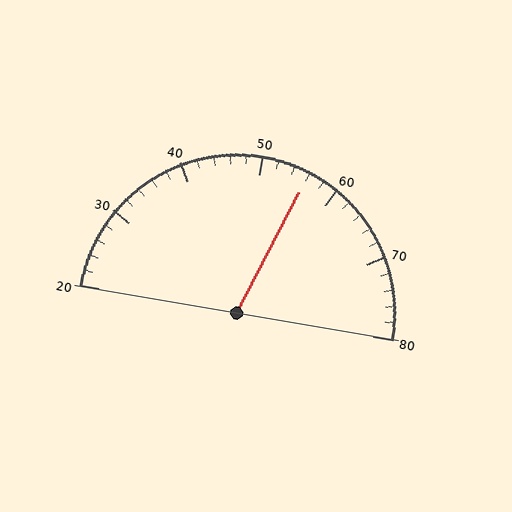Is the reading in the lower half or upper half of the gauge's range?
The reading is in the upper half of the range (20 to 80).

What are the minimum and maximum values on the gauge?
The gauge ranges from 20 to 80.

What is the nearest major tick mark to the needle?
The nearest major tick mark is 60.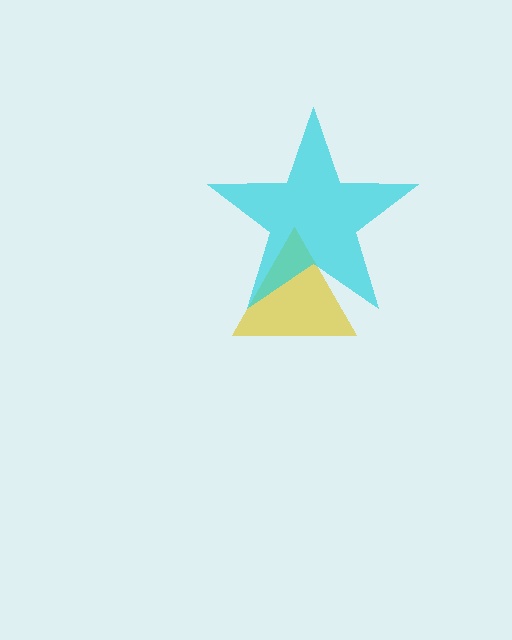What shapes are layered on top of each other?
The layered shapes are: a yellow triangle, a cyan star.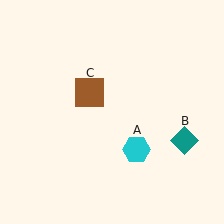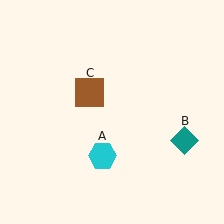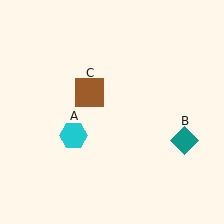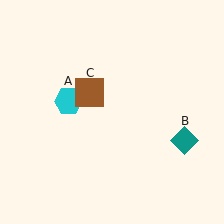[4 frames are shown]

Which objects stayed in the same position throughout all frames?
Teal diamond (object B) and brown square (object C) remained stationary.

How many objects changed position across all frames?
1 object changed position: cyan hexagon (object A).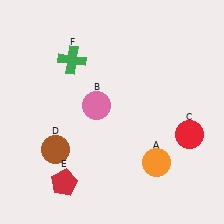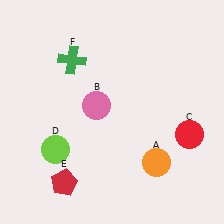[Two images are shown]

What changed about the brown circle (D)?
In Image 1, D is brown. In Image 2, it changed to lime.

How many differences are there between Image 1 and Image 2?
There is 1 difference between the two images.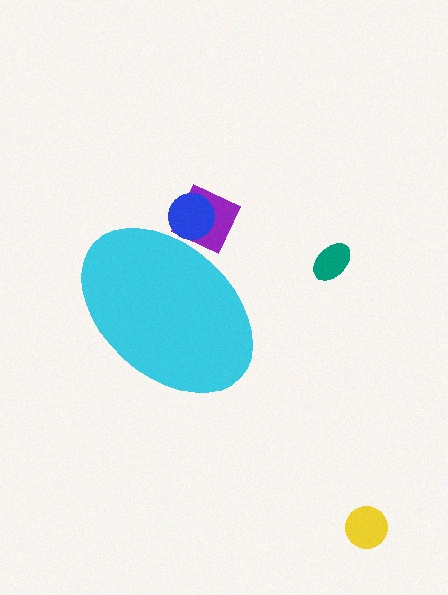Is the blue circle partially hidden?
Yes, the blue circle is partially hidden behind the cyan ellipse.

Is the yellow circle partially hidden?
No, the yellow circle is fully visible.